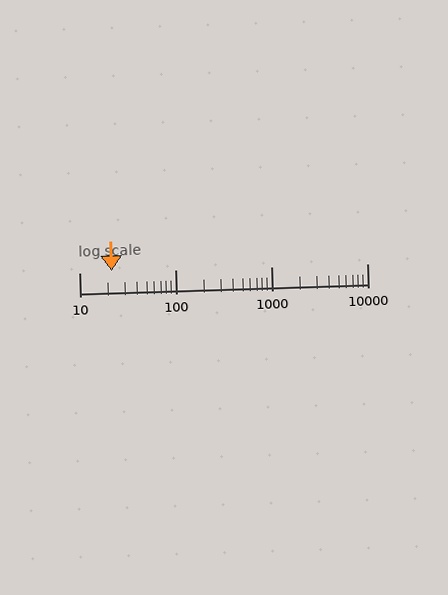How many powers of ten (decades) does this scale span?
The scale spans 3 decades, from 10 to 10000.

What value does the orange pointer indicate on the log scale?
The pointer indicates approximately 22.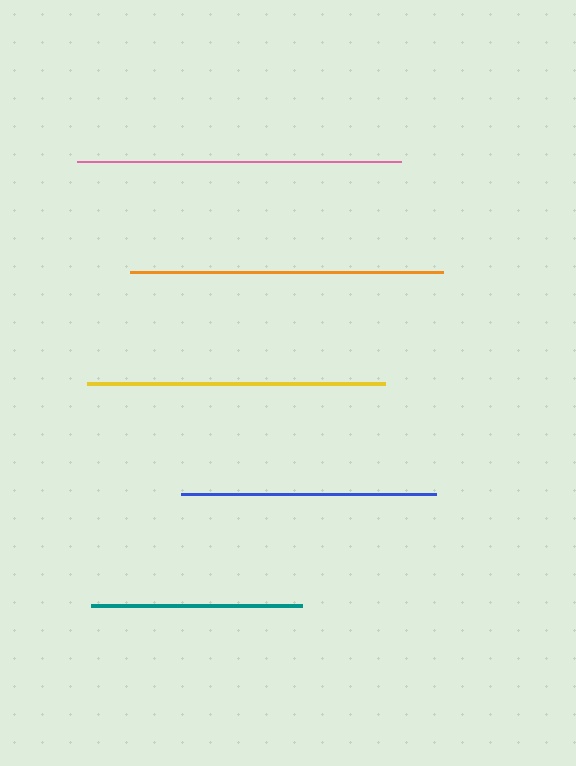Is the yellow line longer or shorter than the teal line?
The yellow line is longer than the teal line.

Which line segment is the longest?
The pink line is the longest at approximately 324 pixels.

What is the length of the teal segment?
The teal segment is approximately 212 pixels long.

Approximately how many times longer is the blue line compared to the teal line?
The blue line is approximately 1.2 times the length of the teal line.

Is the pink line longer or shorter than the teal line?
The pink line is longer than the teal line.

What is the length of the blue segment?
The blue segment is approximately 255 pixels long.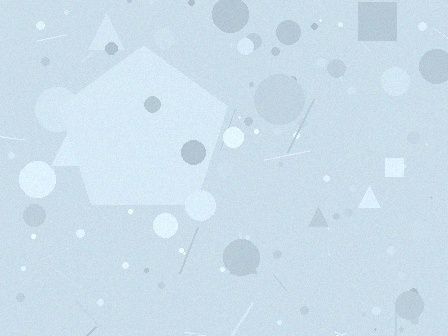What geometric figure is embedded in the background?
A pentagon is embedded in the background.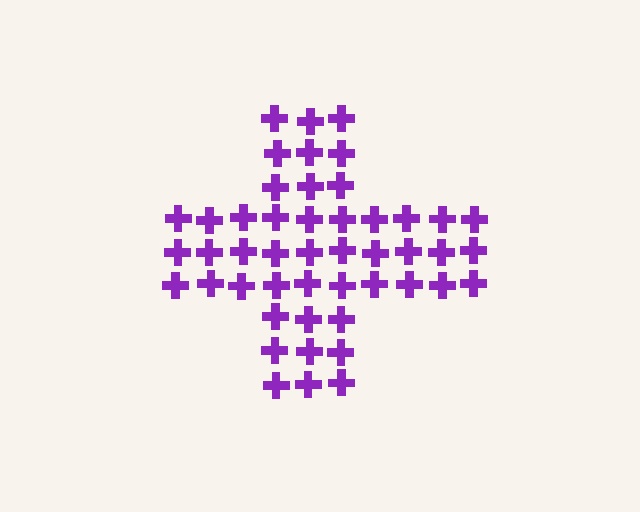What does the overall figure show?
The overall figure shows a cross.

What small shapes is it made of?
It is made of small crosses.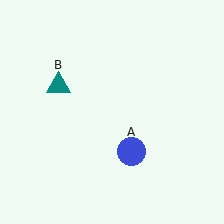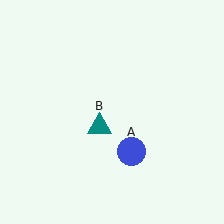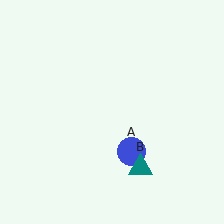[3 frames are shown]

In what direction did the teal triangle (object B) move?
The teal triangle (object B) moved down and to the right.